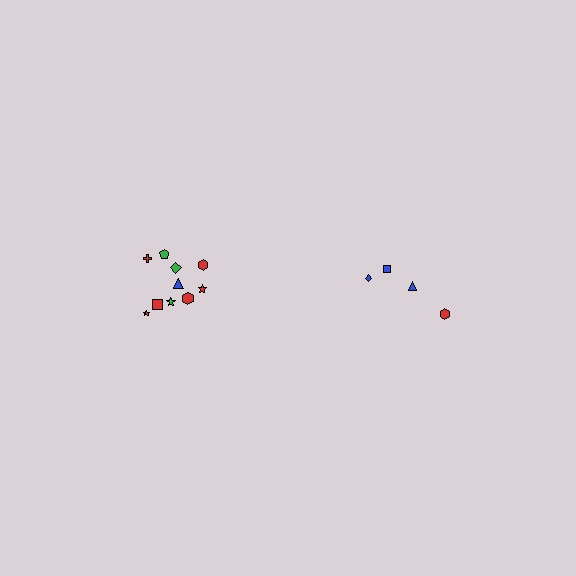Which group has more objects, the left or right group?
The left group.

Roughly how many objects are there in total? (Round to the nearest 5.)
Roughly 15 objects in total.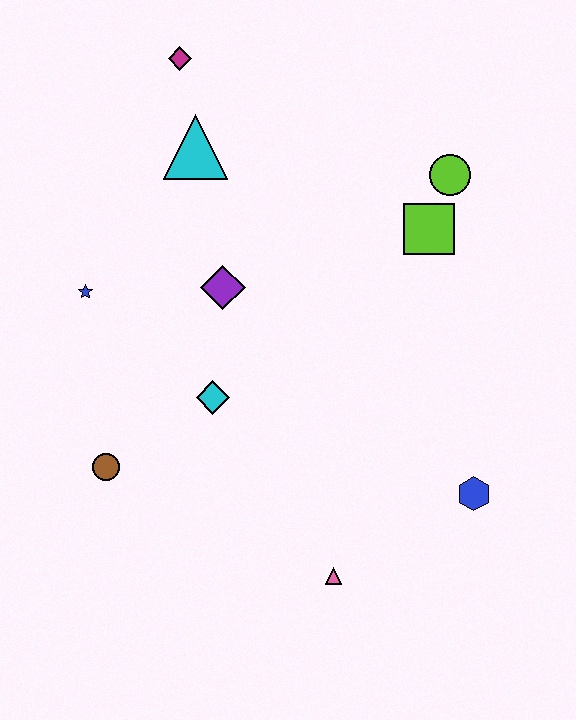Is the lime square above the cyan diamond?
Yes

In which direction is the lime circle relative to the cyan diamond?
The lime circle is to the right of the cyan diamond.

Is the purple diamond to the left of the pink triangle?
Yes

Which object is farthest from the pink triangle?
The magenta diamond is farthest from the pink triangle.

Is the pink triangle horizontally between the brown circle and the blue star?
No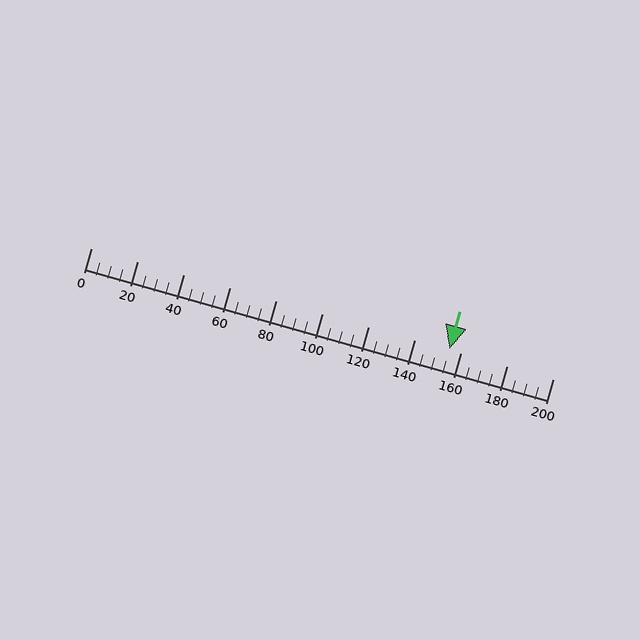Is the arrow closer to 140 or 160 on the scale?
The arrow is closer to 160.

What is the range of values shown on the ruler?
The ruler shows values from 0 to 200.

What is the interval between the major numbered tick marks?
The major tick marks are spaced 20 units apart.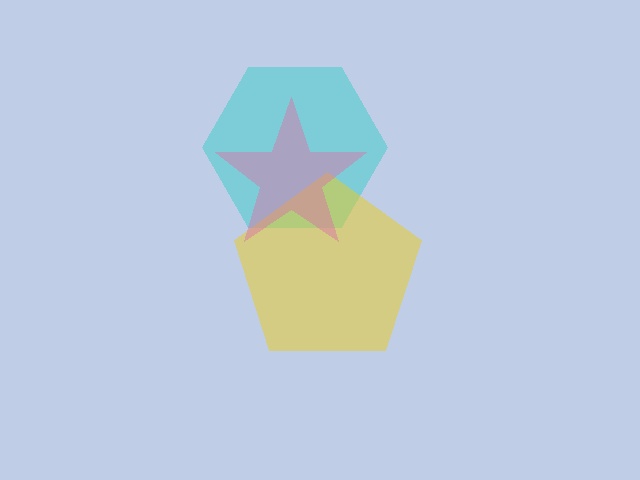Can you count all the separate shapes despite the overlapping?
Yes, there are 3 separate shapes.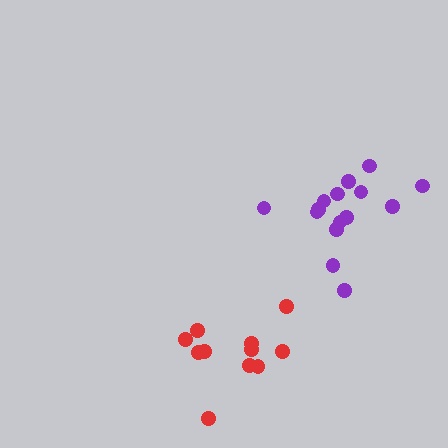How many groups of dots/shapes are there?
There are 2 groups.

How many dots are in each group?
Group 1: 12 dots, Group 2: 15 dots (27 total).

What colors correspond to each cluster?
The clusters are colored: red, purple.